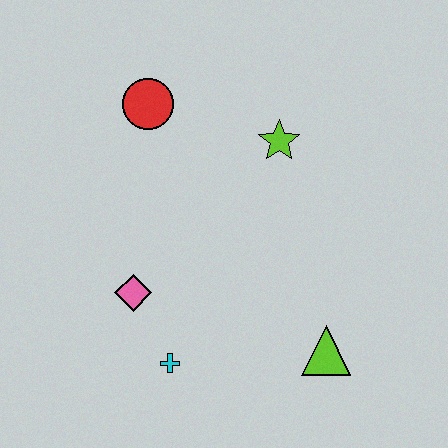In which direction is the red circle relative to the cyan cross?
The red circle is above the cyan cross.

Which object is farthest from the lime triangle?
The red circle is farthest from the lime triangle.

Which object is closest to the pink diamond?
The cyan cross is closest to the pink diamond.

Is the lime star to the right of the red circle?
Yes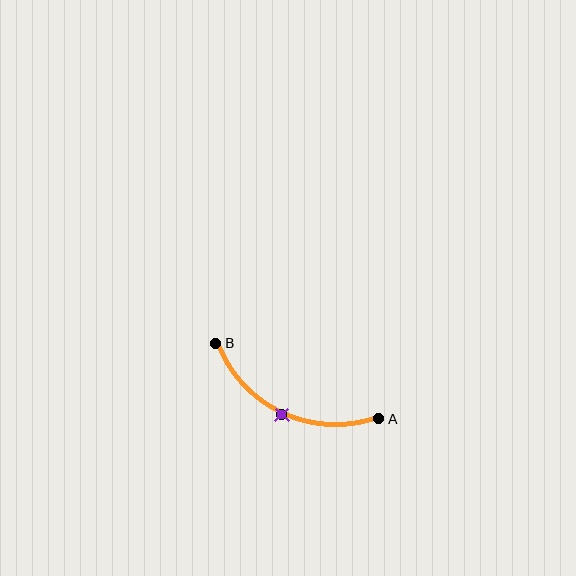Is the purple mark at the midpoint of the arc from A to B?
Yes. The purple mark lies on the arc at equal arc-length from both A and B — it is the arc midpoint.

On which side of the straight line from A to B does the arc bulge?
The arc bulges below the straight line connecting A and B.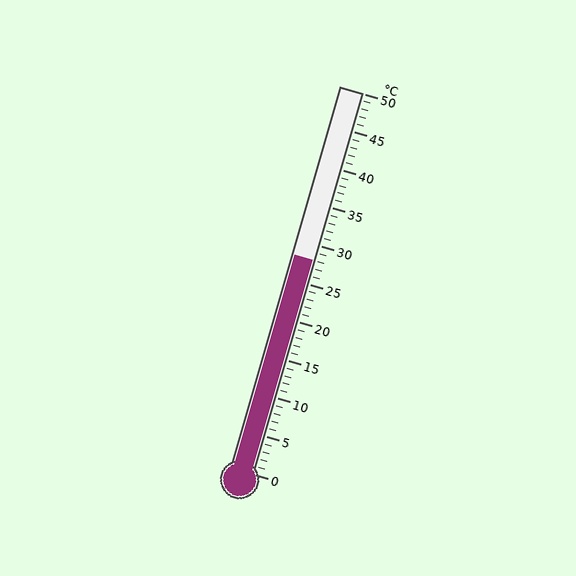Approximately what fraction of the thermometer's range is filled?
The thermometer is filled to approximately 55% of its range.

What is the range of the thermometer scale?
The thermometer scale ranges from 0°C to 50°C.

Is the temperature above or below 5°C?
The temperature is above 5°C.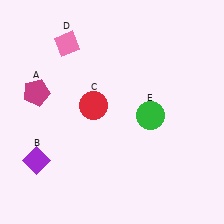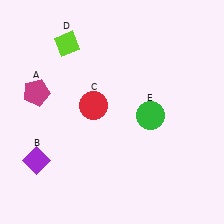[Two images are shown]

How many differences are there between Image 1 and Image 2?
There is 1 difference between the two images.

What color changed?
The diamond (D) changed from pink in Image 1 to lime in Image 2.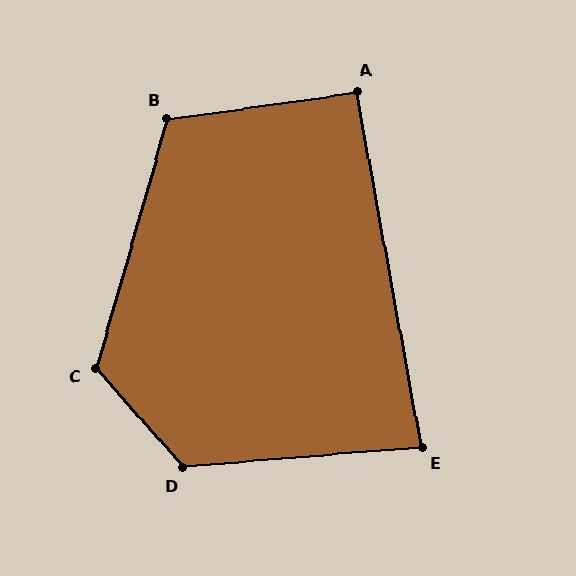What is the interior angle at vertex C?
Approximately 123 degrees (obtuse).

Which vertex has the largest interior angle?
D, at approximately 126 degrees.